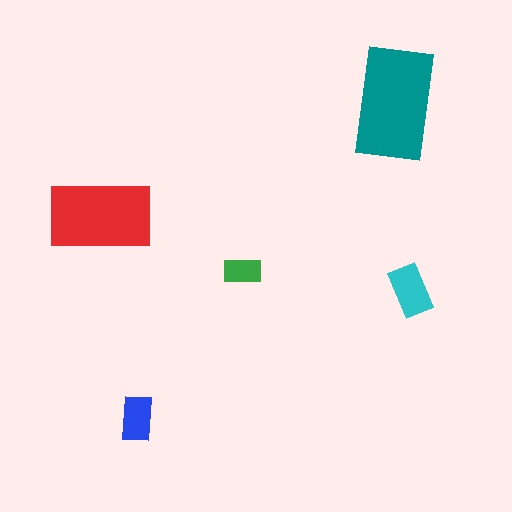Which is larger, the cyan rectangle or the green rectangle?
The cyan one.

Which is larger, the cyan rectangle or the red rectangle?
The red one.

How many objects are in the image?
There are 5 objects in the image.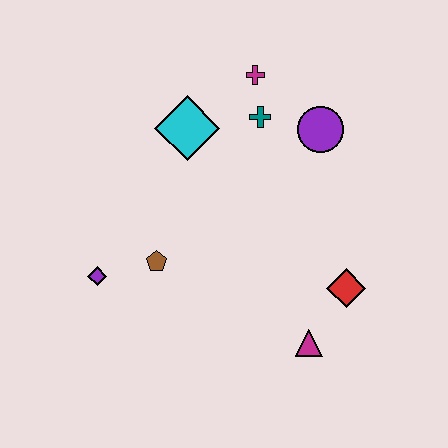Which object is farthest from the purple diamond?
The purple circle is farthest from the purple diamond.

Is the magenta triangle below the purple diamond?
Yes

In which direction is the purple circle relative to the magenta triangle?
The purple circle is above the magenta triangle.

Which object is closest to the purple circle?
The teal cross is closest to the purple circle.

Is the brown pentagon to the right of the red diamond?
No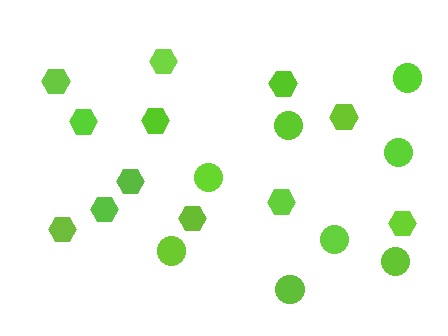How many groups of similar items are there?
There are 2 groups: one group of hexagons (12) and one group of circles (8).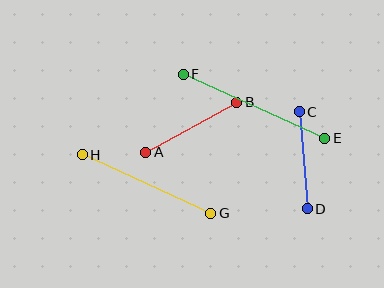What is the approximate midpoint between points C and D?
The midpoint is at approximately (303, 160) pixels.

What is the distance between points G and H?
The distance is approximately 141 pixels.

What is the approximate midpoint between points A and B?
The midpoint is at approximately (191, 127) pixels.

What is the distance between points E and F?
The distance is approximately 155 pixels.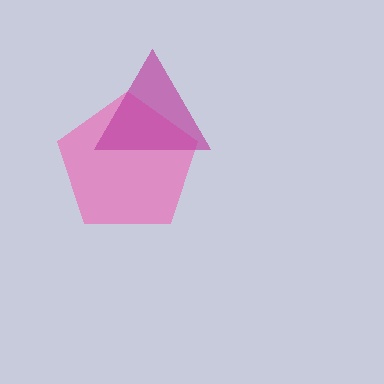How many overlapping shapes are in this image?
There are 2 overlapping shapes in the image.